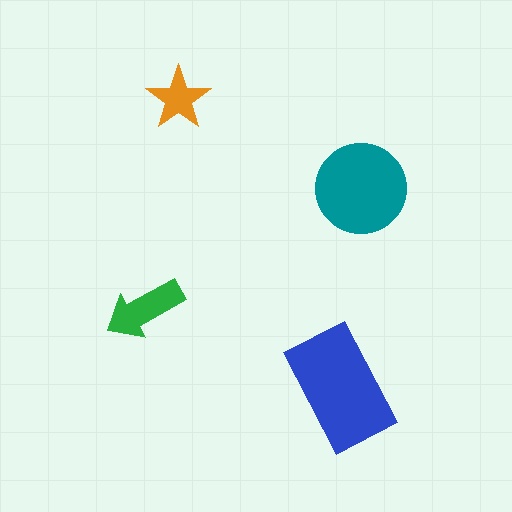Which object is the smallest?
The orange star.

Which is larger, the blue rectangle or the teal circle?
The blue rectangle.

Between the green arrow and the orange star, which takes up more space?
The green arrow.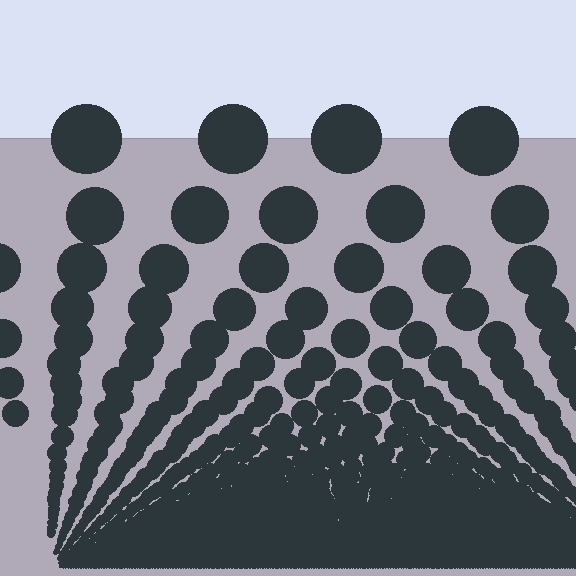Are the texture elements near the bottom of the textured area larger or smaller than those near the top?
Smaller. The gradient is inverted — elements near the bottom are smaller and denser.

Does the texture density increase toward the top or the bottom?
Density increases toward the bottom.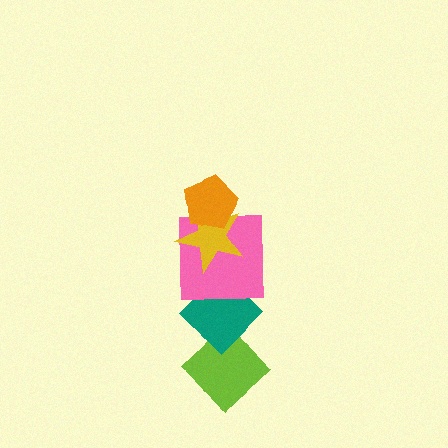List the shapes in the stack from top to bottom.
From top to bottom: the orange pentagon, the yellow star, the pink square, the teal diamond, the lime diamond.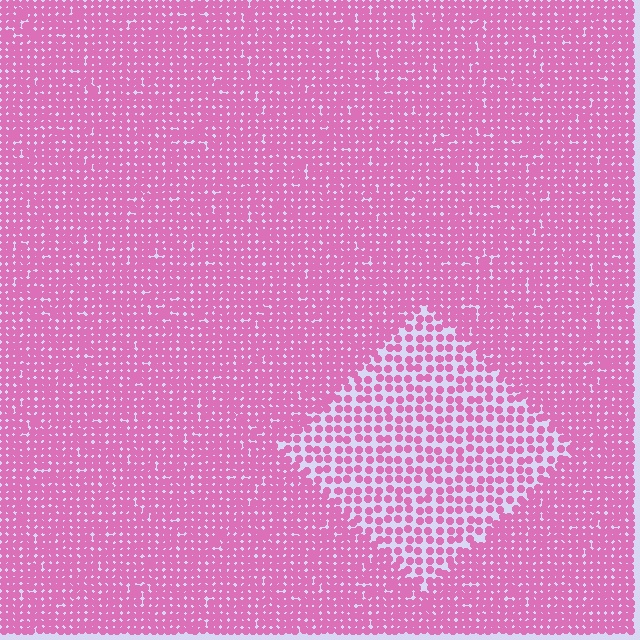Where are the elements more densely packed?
The elements are more densely packed outside the diamond boundary.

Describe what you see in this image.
The image contains small pink elements arranged at two different densities. A diamond-shaped region is visible where the elements are less densely packed than the surrounding area.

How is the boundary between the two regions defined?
The boundary is defined by a change in element density (approximately 2.0x ratio). All elements are the same color, size, and shape.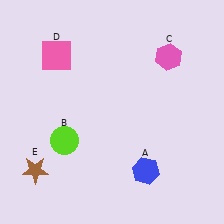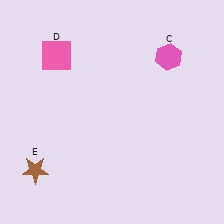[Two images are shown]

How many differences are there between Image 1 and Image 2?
There are 2 differences between the two images.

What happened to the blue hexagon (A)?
The blue hexagon (A) was removed in Image 2. It was in the bottom-right area of Image 1.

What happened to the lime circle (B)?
The lime circle (B) was removed in Image 2. It was in the bottom-left area of Image 1.